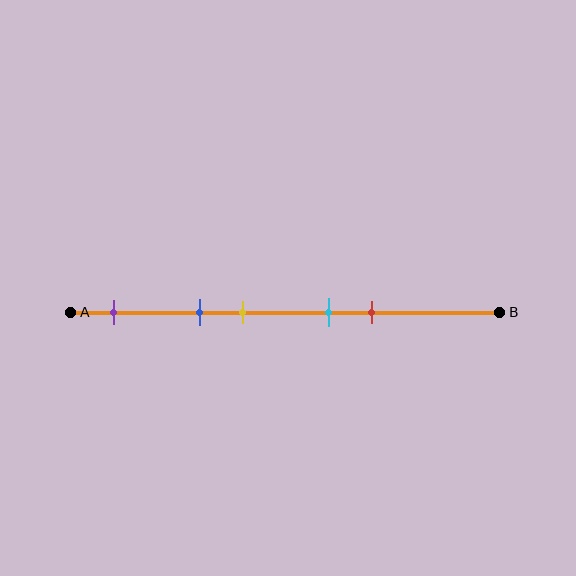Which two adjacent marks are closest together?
The cyan and red marks are the closest adjacent pair.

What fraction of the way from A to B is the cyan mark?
The cyan mark is approximately 60% (0.6) of the way from A to B.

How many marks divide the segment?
There are 5 marks dividing the segment.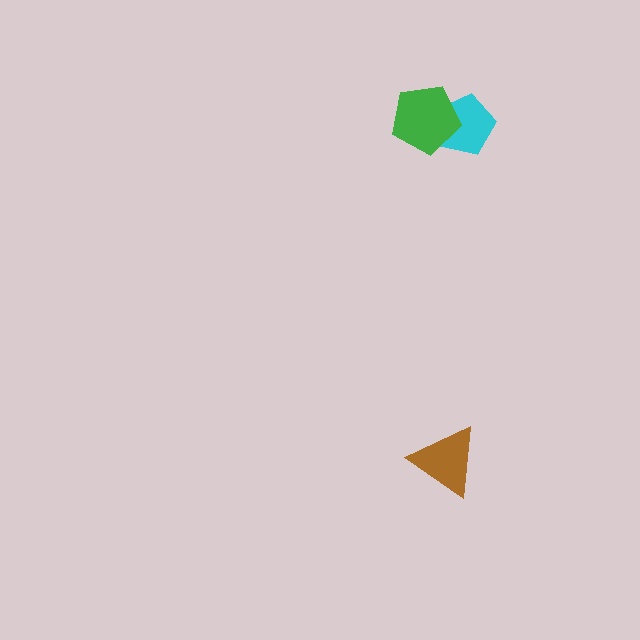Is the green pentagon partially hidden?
No, no other shape covers it.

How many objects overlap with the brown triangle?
0 objects overlap with the brown triangle.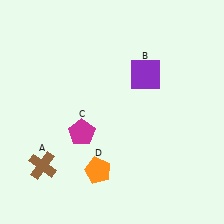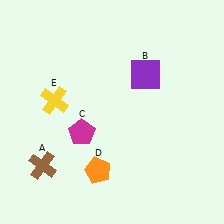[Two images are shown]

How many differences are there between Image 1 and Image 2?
There is 1 difference between the two images.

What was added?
A yellow cross (E) was added in Image 2.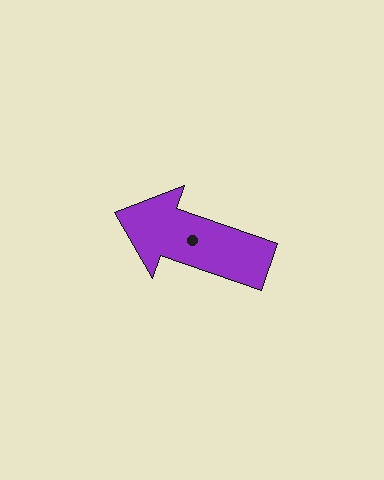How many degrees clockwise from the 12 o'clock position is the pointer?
Approximately 289 degrees.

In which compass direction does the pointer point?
West.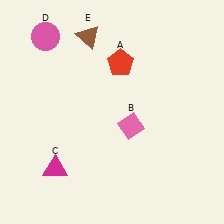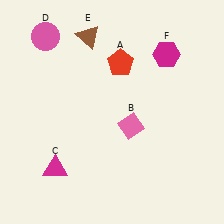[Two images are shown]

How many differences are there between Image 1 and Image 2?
There is 1 difference between the two images.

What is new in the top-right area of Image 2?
A magenta hexagon (F) was added in the top-right area of Image 2.